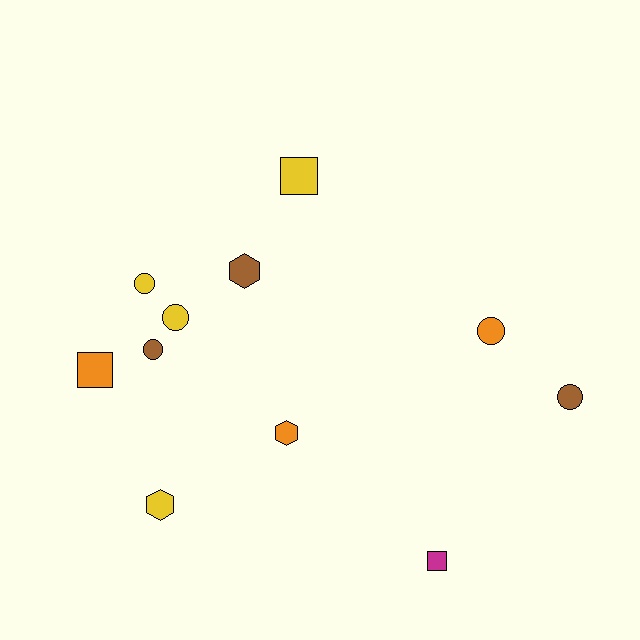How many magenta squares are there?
There is 1 magenta square.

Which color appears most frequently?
Yellow, with 4 objects.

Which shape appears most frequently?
Circle, with 5 objects.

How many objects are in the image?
There are 11 objects.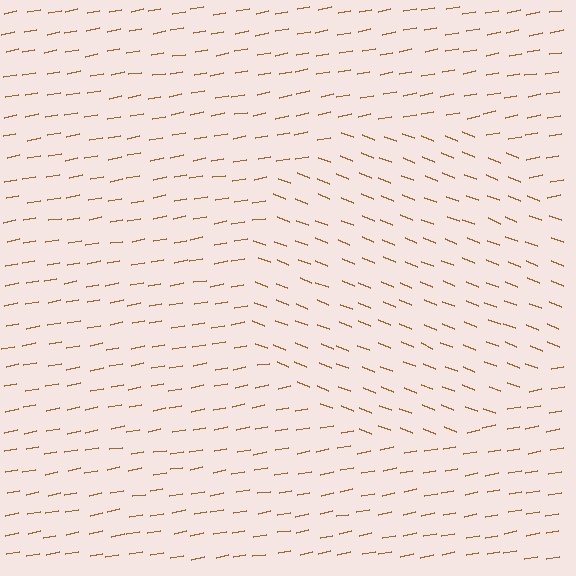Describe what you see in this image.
The image is filled with small brown line segments. A circle region in the image has lines oriented differently from the surrounding lines, creating a visible texture boundary.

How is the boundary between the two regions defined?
The boundary is defined purely by a change in line orientation (approximately 32 degrees difference). All lines are the same color and thickness.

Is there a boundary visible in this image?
Yes, there is a texture boundary formed by a change in line orientation.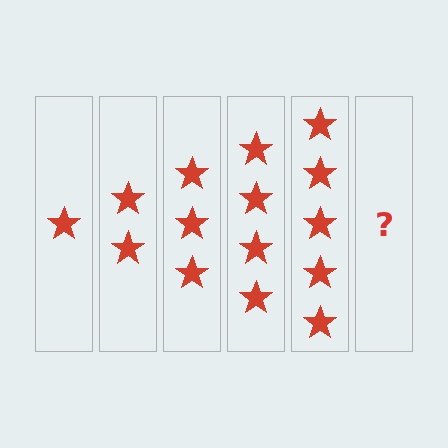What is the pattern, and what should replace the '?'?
The pattern is that each step adds one more star. The '?' should be 6 stars.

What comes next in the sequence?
The next element should be 6 stars.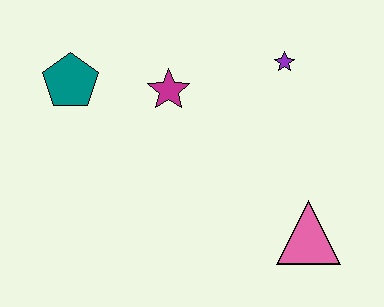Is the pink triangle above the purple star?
No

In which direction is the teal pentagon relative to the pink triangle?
The teal pentagon is to the left of the pink triangle.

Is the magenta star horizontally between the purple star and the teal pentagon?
Yes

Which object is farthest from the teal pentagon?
The pink triangle is farthest from the teal pentagon.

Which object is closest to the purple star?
The magenta star is closest to the purple star.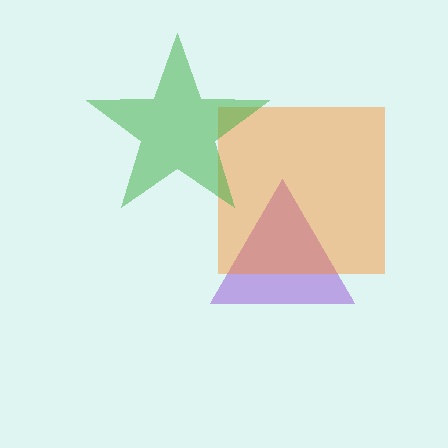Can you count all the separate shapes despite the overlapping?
Yes, there are 3 separate shapes.